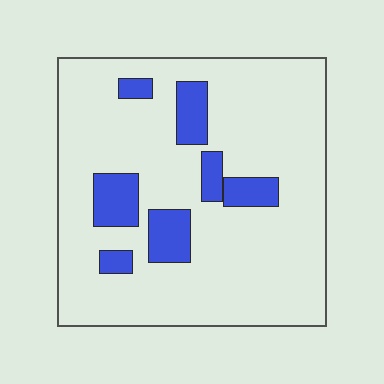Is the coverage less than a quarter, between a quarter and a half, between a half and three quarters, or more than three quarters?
Less than a quarter.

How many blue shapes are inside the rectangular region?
7.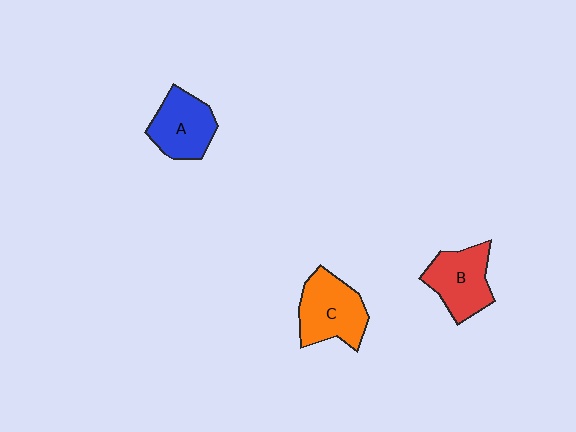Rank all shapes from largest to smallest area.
From largest to smallest: C (orange), B (red), A (blue).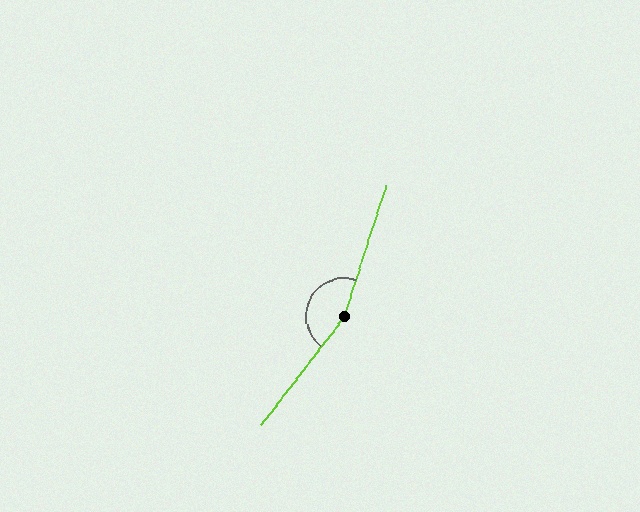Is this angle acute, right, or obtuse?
It is obtuse.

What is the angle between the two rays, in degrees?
Approximately 161 degrees.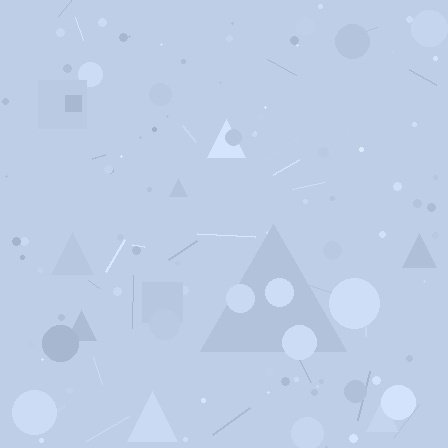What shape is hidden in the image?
A triangle is hidden in the image.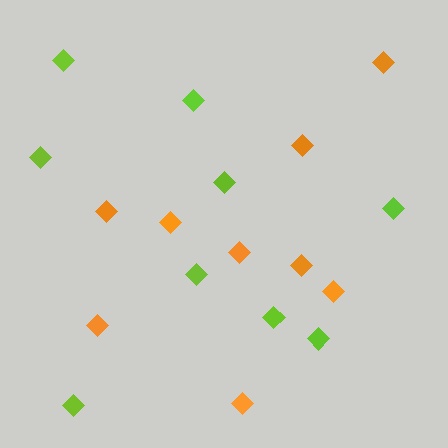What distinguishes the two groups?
There are 2 groups: one group of orange diamonds (9) and one group of lime diamonds (9).